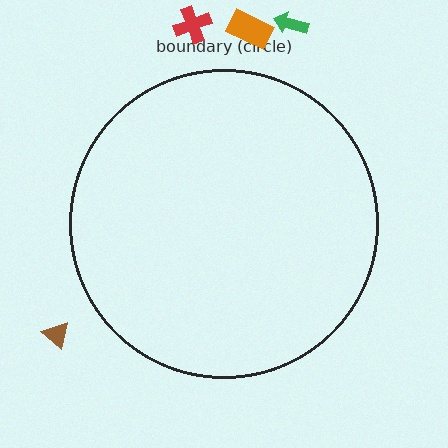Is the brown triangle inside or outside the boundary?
Outside.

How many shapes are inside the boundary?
0 inside, 4 outside.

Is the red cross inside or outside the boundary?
Outside.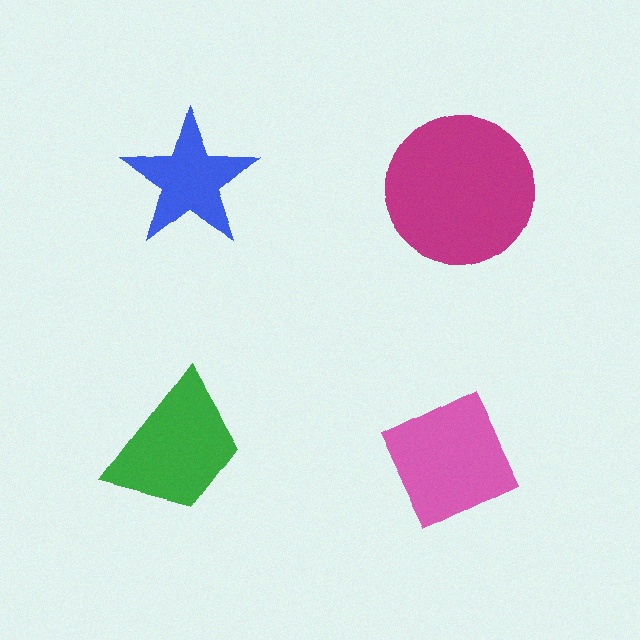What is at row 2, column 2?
A pink diamond.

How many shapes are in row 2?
2 shapes.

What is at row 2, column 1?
A green trapezoid.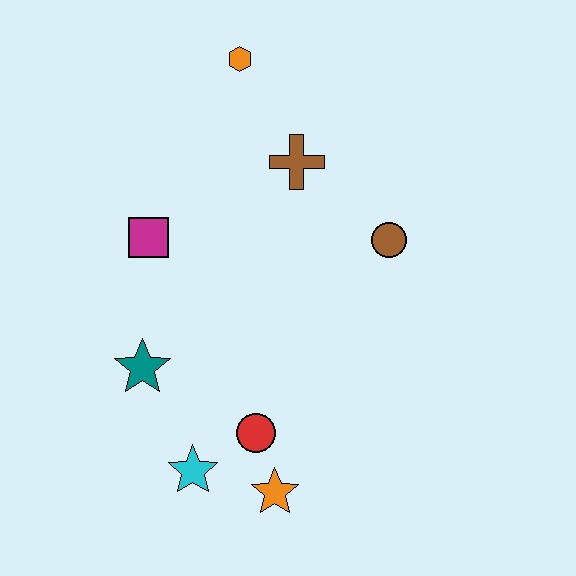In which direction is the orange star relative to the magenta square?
The orange star is below the magenta square.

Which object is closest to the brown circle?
The brown cross is closest to the brown circle.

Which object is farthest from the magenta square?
The orange star is farthest from the magenta square.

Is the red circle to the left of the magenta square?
No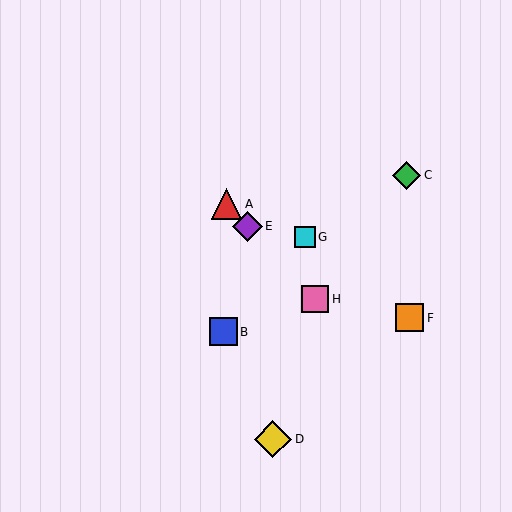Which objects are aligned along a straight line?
Objects A, E, H are aligned along a straight line.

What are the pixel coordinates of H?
Object H is at (315, 299).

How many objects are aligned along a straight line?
3 objects (A, E, H) are aligned along a straight line.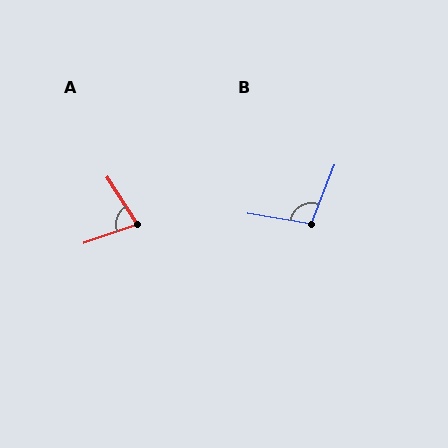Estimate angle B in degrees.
Approximately 102 degrees.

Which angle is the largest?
B, at approximately 102 degrees.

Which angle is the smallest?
A, at approximately 77 degrees.